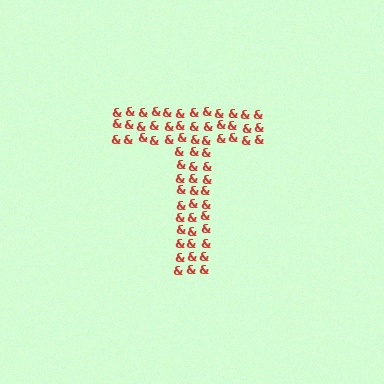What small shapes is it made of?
It is made of small ampersands.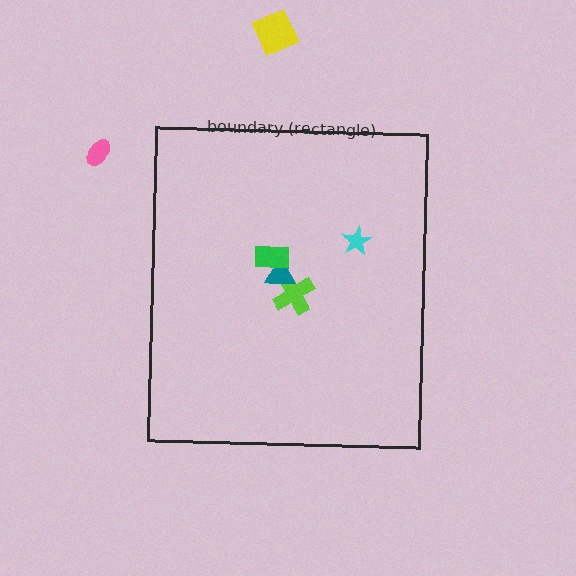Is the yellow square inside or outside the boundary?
Outside.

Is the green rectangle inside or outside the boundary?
Inside.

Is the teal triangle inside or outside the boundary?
Inside.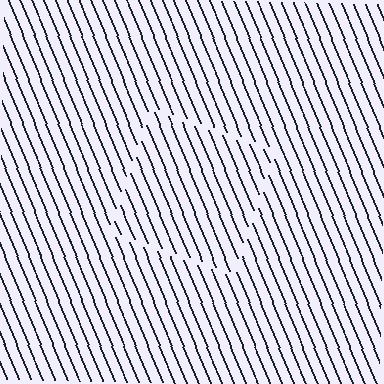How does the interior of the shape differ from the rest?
The interior of the shape contains the same grating, shifted by half a period — the contour is defined by the phase discontinuity where line-ends from the inner and outer gratings abut.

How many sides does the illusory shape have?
4 sides — the line-ends trace a square.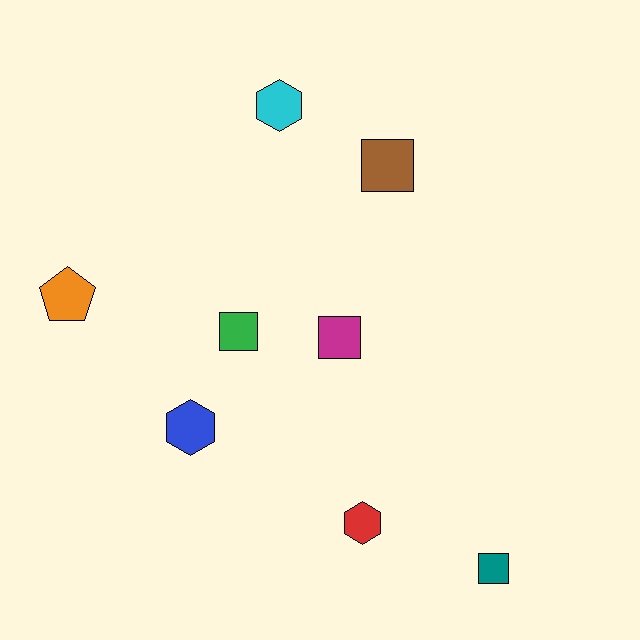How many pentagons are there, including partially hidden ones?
There is 1 pentagon.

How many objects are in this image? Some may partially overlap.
There are 8 objects.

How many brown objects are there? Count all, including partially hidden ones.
There is 1 brown object.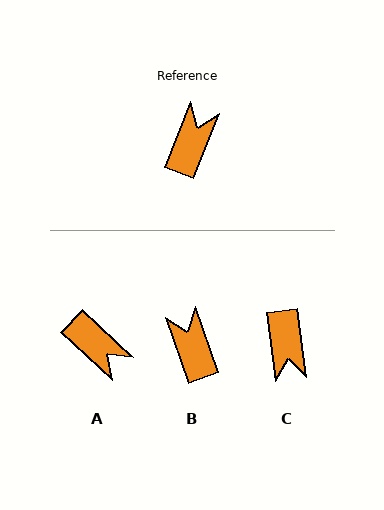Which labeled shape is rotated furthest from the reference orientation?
C, about 151 degrees away.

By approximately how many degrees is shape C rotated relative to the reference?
Approximately 151 degrees clockwise.